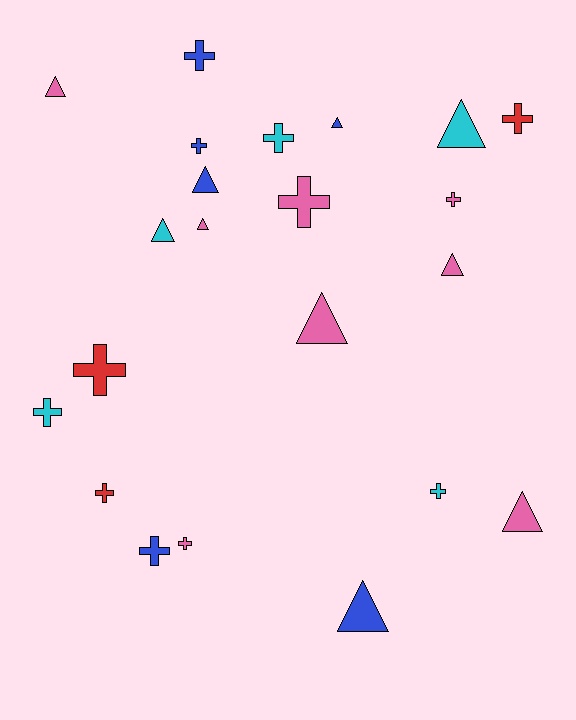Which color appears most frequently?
Pink, with 8 objects.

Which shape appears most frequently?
Cross, with 12 objects.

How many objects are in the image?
There are 22 objects.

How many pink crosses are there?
There are 3 pink crosses.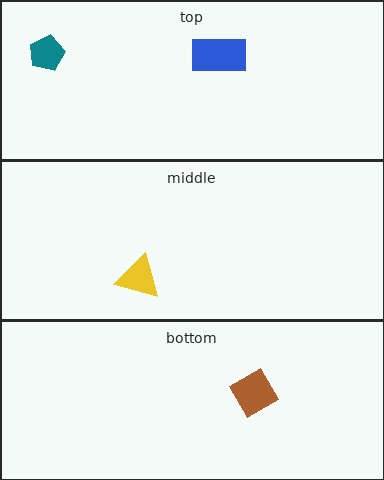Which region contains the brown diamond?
The bottom region.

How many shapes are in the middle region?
1.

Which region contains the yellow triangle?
The middle region.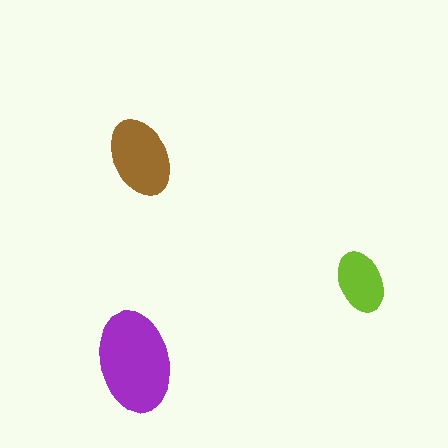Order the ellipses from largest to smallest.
the purple one, the brown one, the lime one.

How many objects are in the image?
There are 3 objects in the image.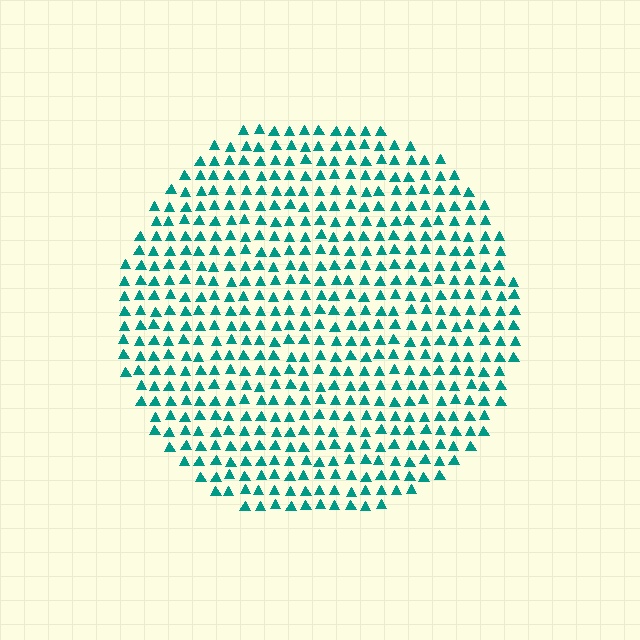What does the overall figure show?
The overall figure shows a circle.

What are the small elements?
The small elements are triangles.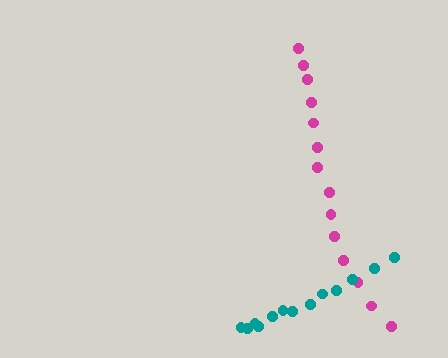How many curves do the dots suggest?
There are 2 distinct paths.